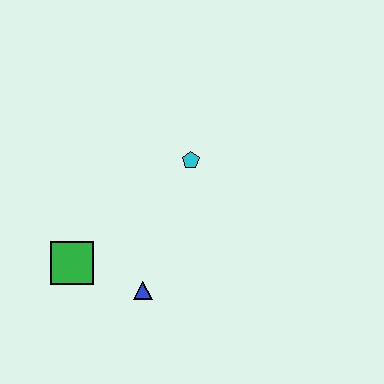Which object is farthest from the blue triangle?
The cyan pentagon is farthest from the blue triangle.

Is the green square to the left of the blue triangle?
Yes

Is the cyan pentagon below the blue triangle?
No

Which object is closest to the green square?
The blue triangle is closest to the green square.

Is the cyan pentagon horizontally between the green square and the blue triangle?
No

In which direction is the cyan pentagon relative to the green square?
The cyan pentagon is to the right of the green square.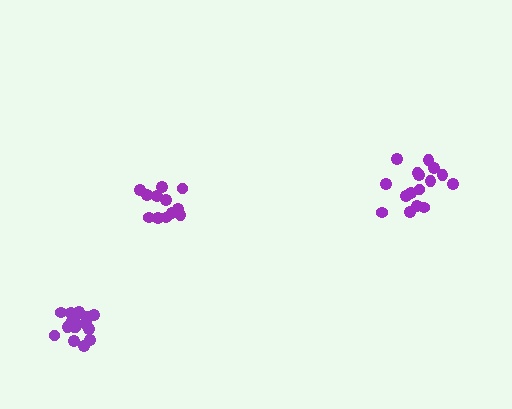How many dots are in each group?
Group 1: 16 dots, Group 2: 12 dots, Group 3: 18 dots (46 total).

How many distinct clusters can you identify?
There are 3 distinct clusters.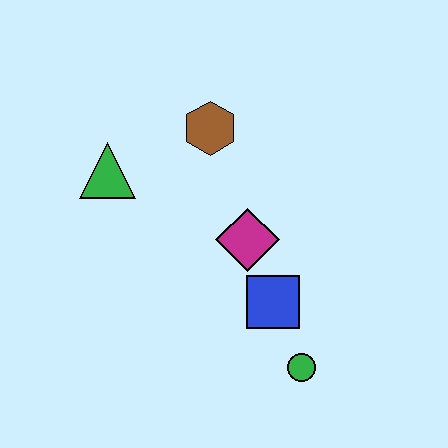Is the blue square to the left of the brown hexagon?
No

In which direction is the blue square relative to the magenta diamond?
The blue square is below the magenta diamond.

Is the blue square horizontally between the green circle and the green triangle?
Yes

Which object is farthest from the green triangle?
The green circle is farthest from the green triangle.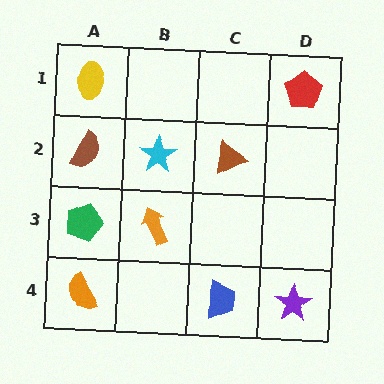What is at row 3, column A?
A green pentagon.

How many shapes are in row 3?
2 shapes.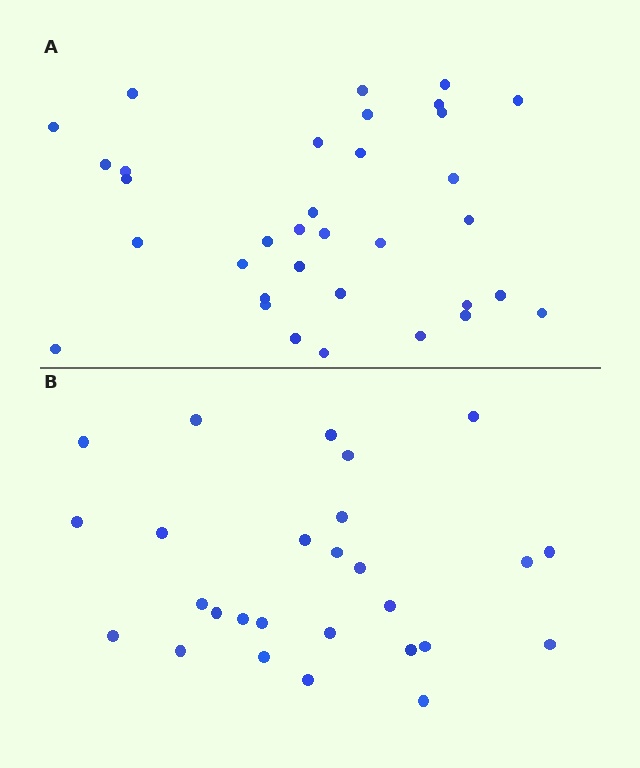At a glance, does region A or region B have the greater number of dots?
Region A (the top region) has more dots.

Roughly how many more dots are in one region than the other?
Region A has roughly 8 or so more dots than region B.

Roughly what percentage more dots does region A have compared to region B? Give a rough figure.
About 25% more.